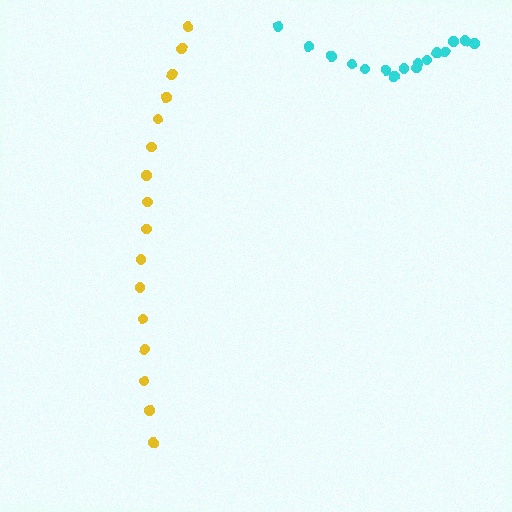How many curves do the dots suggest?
There are 2 distinct paths.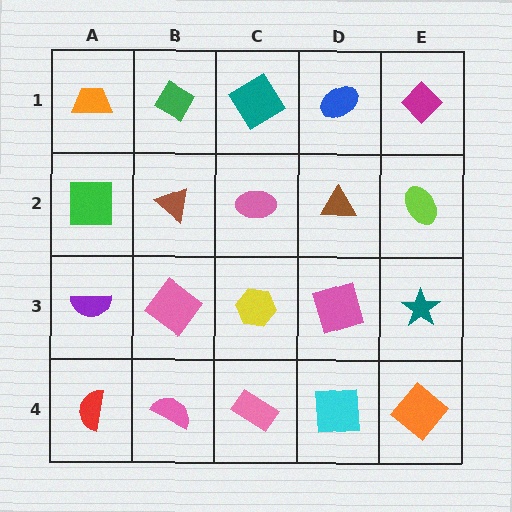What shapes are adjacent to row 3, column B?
A brown triangle (row 2, column B), a pink semicircle (row 4, column B), a purple semicircle (row 3, column A), a yellow hexagon (row 3, column C).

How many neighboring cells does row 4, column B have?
3.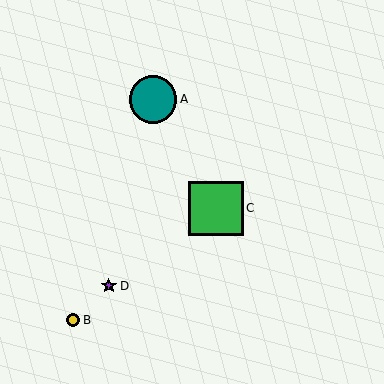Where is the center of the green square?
The center of the green square is at (216, 208).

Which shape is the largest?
The green square (labeled C) is the largest.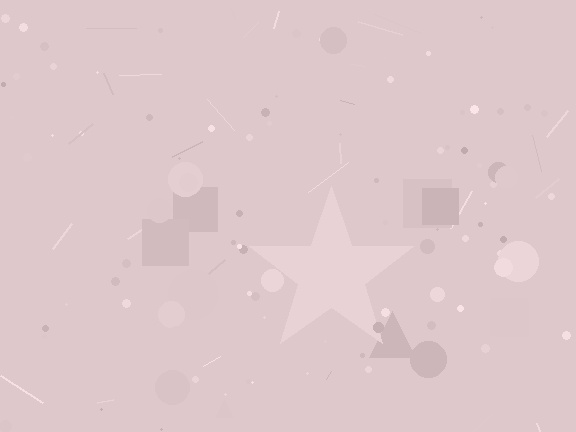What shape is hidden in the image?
A star is hidden in the image.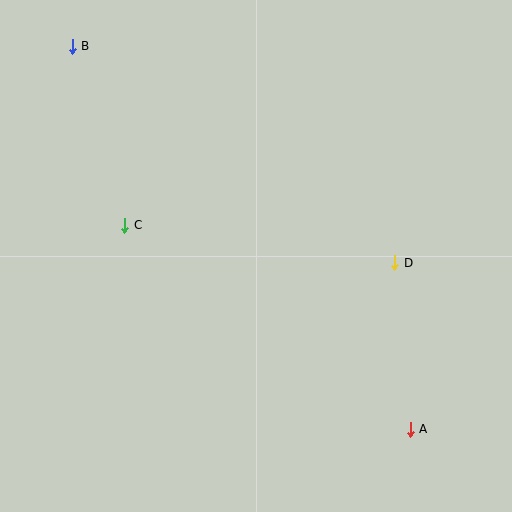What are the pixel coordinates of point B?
Point B is at (72, 46).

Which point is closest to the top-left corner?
Point B is closest to the top-left corner.